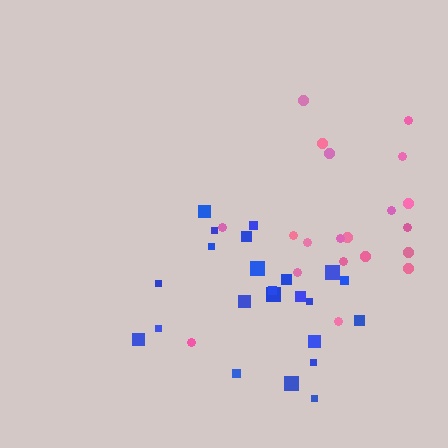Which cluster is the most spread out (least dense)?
Pink.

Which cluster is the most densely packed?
Blue.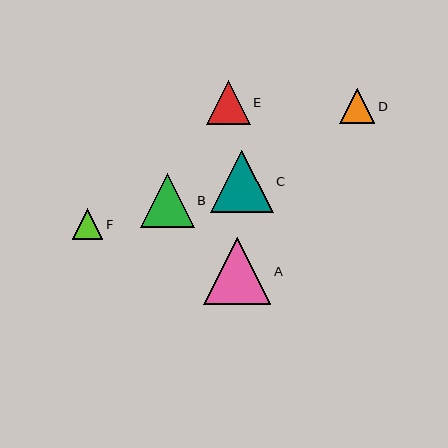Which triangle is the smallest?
Triangle F is the smallest with a size of approximately 31 pixels.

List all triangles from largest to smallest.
From largest to smallest: A, C, B, E, D, F.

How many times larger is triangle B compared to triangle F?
Triangle B is approximately 1.7 times the size of triangle F.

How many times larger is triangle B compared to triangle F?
Triangle B is approximately 1.7 times the size of triangle F.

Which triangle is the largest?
Triangle A is the largest with a size of approximately 67 pixels.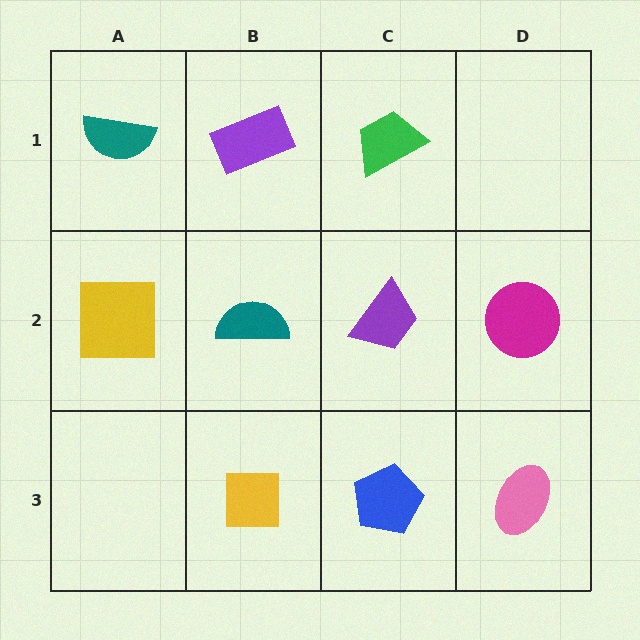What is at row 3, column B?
A yellow square.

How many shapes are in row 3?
3 shapes.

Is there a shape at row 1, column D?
No, that cell is empty.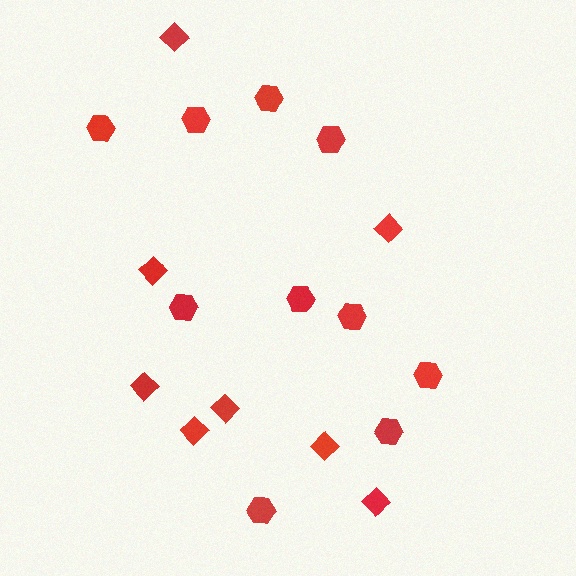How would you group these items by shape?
There are 2 groups: one group of diamonds (8) and one group of hexagons (10).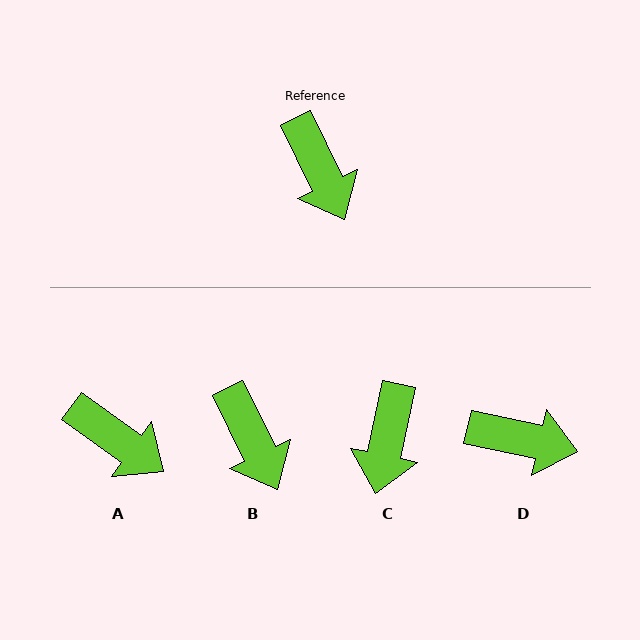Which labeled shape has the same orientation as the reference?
B.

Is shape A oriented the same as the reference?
No, it is off by about 28 degrees.